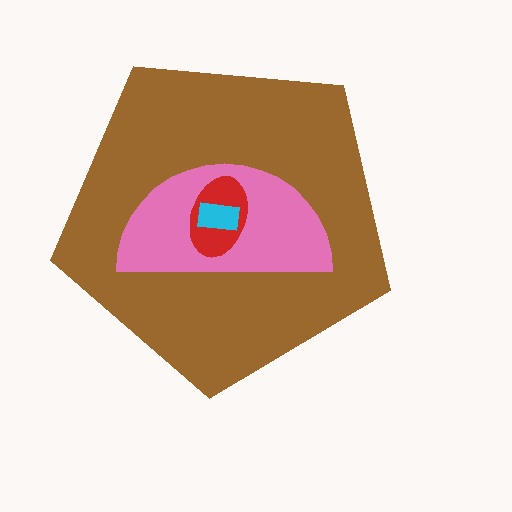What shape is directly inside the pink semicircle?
The red ellipse.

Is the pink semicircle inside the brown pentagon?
Yes.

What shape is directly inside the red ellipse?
The cyan rectangle.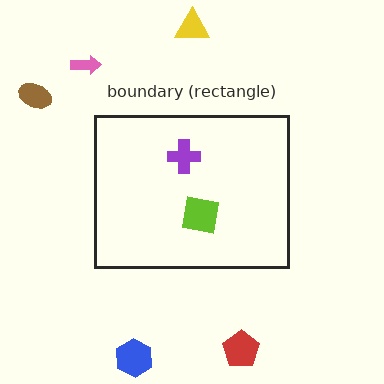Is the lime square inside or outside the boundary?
Inside.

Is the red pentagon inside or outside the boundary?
Outside.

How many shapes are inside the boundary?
2 inside, 5 outside.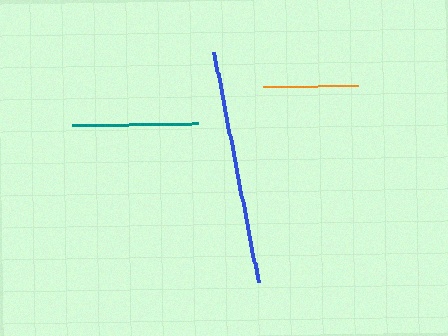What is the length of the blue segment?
The blue segment is approximately 235 pixels long.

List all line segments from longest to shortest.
From longest to shortest: blue, teal, orange.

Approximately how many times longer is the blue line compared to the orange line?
The blue line is approximately 2.5 times the length of the orange line.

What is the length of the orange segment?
The orange segment is approximately 95 pixels long.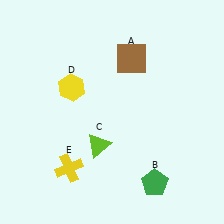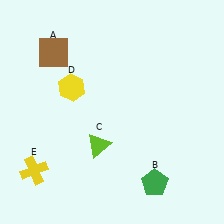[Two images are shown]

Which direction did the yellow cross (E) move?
The yellow cross (E) moved left.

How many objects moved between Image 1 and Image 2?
2 objects moved between the two images.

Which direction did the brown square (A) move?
The brown square (A) moved left.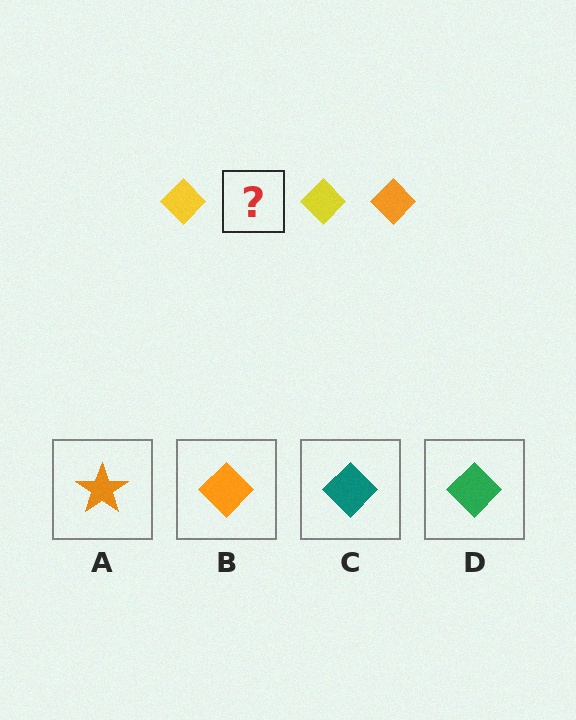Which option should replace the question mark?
Option B.